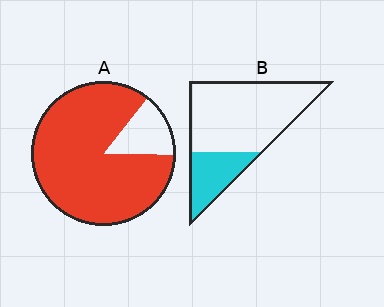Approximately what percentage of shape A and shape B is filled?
A is approximately 85% and B is approximately 25%.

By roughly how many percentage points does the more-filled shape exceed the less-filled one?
By roughly 60 percentage points (A over B).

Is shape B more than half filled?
No.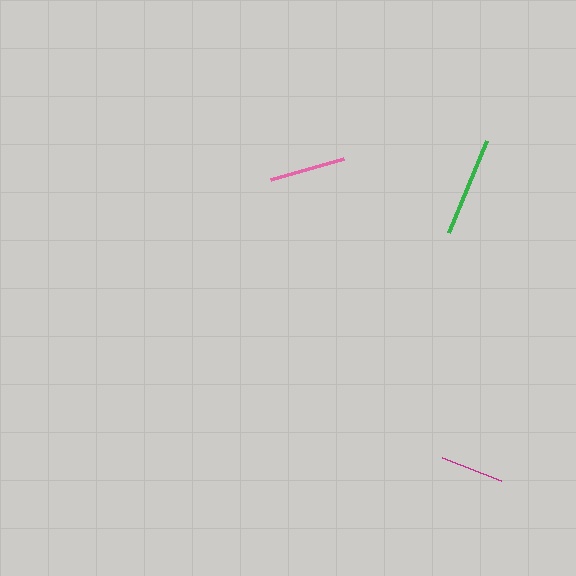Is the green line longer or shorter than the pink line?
The green line is longer than the pink line.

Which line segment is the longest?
The green line is the longest at approximately 100 pixels.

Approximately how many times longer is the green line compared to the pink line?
The green line is approximately 1.3 times the length of the pink line.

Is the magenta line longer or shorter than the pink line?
The pink line is longer than the magenta line.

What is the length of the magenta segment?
The magenta segment is approximately 63 pixels long.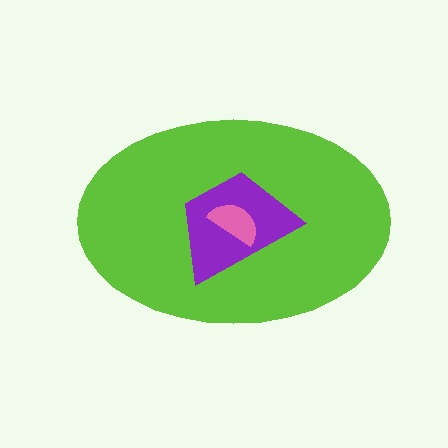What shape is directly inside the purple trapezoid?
The pink semicircle.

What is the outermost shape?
The lime ellipse.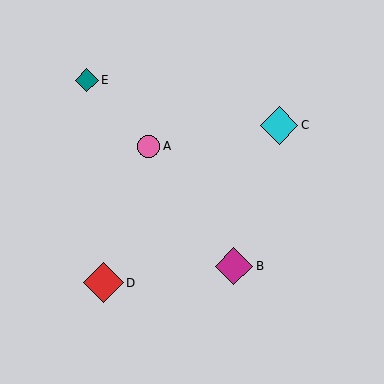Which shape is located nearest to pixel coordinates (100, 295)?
The red diamond (labeled D) at (103, 283) is nearest to that location.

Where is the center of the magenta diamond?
The center of the magenta diamond is at (234, 266).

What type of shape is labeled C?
Shape C is a cyan diamond.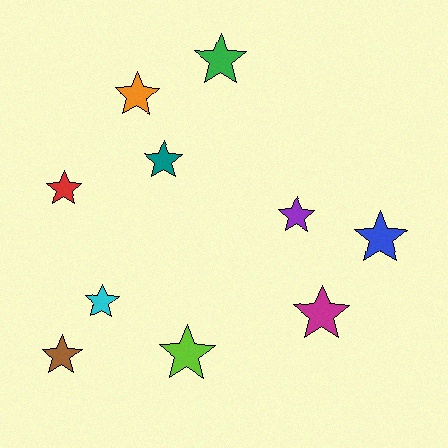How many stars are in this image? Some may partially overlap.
There are 10 stars.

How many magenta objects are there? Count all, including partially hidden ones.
There is 1 magenta object.